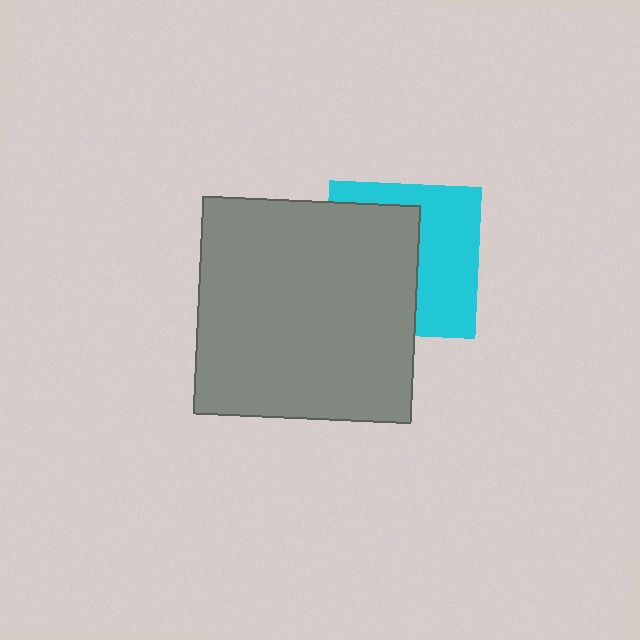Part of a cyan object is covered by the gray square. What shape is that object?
It is a square.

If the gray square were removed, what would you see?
You would see the complete cyan square.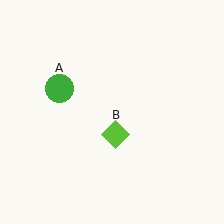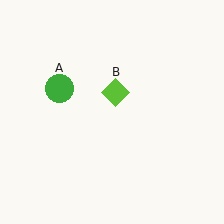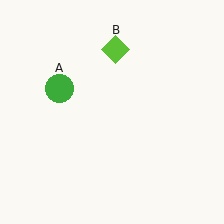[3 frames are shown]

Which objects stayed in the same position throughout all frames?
Green circle (object A) remained stationary.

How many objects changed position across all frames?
1 object changed position: lime diamond (object B).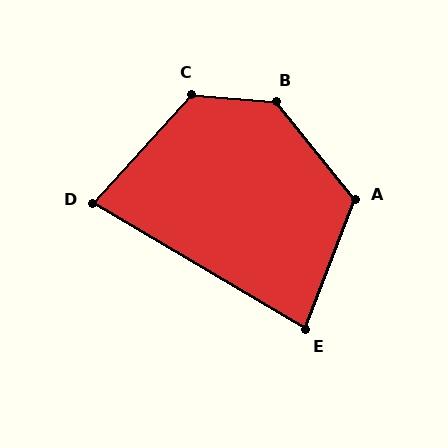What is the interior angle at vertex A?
Approximately 120 degrees (obtuse).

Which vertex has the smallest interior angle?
D, at approximately 78 degrees.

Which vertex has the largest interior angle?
B, at approximately 133 degrees.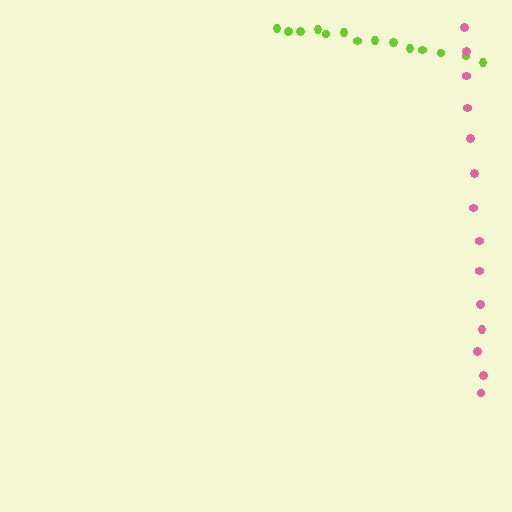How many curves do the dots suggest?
There are 2 distinct paths.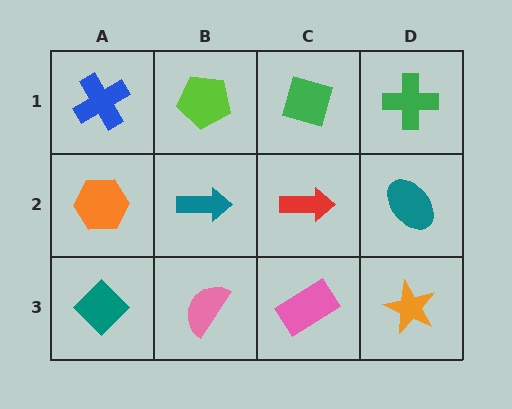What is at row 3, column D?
An orange star.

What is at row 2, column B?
A teal arrow.